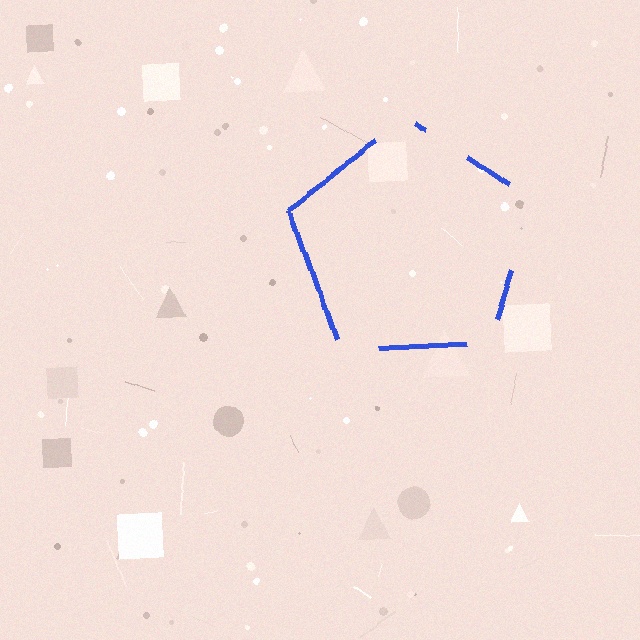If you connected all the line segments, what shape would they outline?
They would outline a pentagon.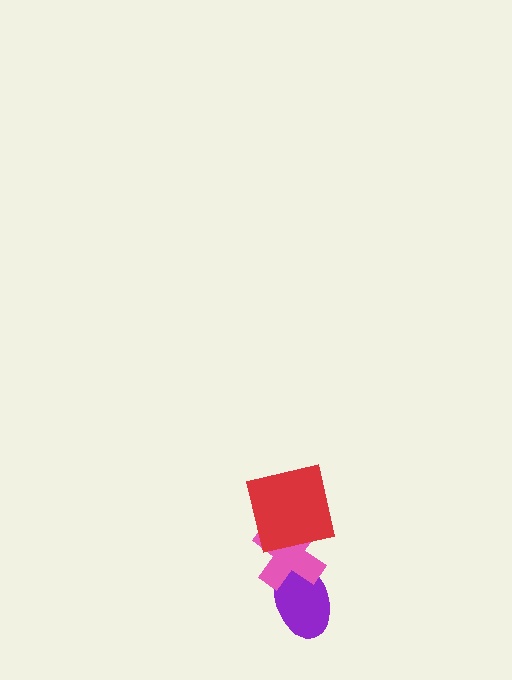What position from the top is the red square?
The red square is 1st from the top.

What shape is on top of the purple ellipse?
The pink cross is on top of the purple ellipse.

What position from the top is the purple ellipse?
The purple ellipse is 3rd from the top.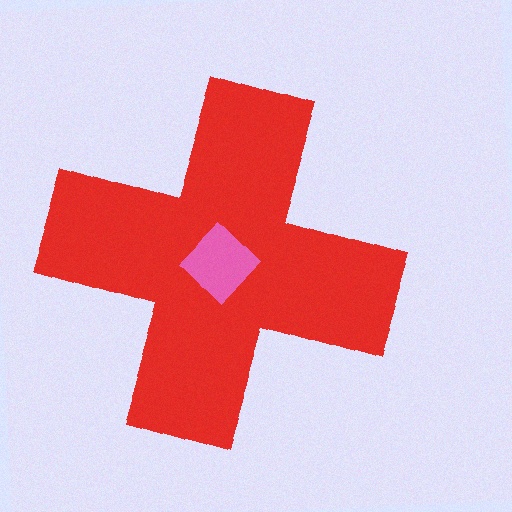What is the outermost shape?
The red cross.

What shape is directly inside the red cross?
The pink diamond.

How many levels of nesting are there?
2.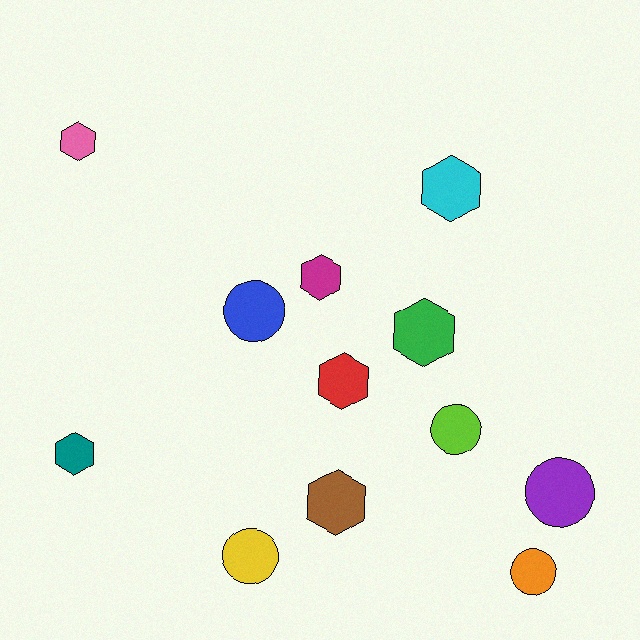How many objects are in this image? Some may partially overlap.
There are 12 objects.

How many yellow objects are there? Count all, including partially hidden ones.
There is 1 yellow object.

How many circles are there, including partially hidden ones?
There are 5 circles.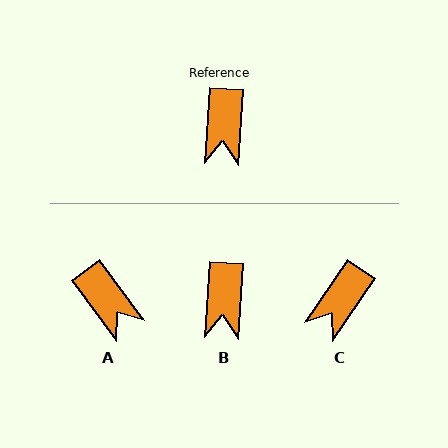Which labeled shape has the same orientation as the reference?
B.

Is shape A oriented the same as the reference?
No, it is off by about 41 degrees.